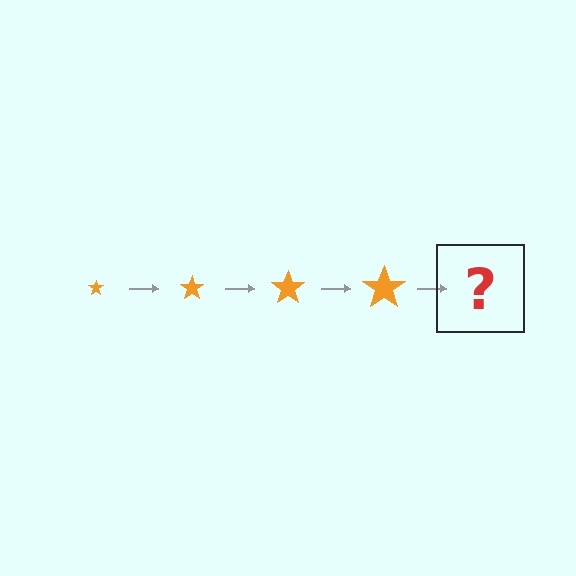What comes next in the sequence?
The next element should be an orange star, larger than the previous one.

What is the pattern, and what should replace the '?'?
The pattern is that the star gets progressively larger each step. The '?' should be an orange star, larger than the previous one.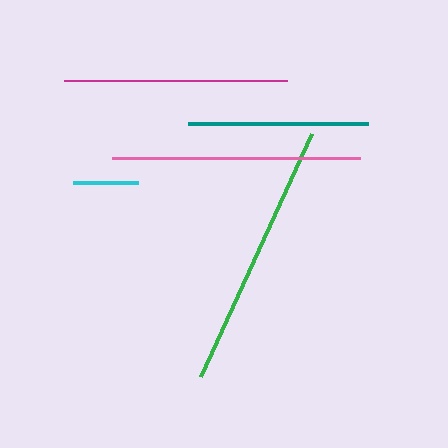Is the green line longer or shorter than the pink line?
The green line is longer than the pink line.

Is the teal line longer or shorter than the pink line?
The pink line is longer than the teal line.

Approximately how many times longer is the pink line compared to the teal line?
The pink line is approximately 1.4 times the length of the teal line.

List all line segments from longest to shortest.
From longest to shortest: green, pink, magenta, teal, cyan.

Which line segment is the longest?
The green line is the longest at approximately 266 pixels.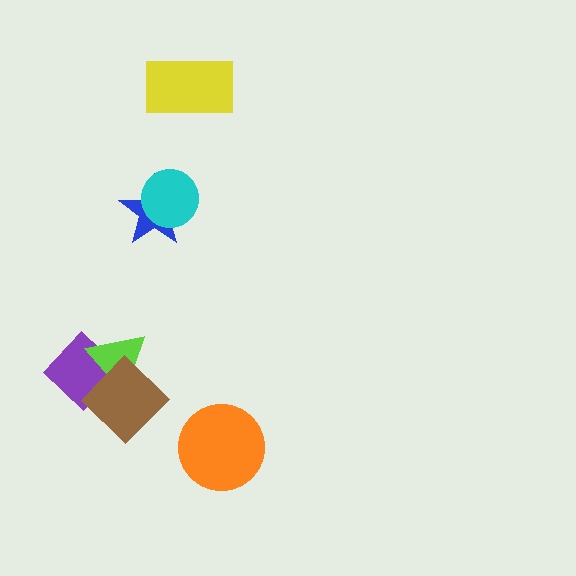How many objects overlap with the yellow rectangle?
0 objects overlap with the yellow rectangle.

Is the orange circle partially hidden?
No, no other shape covers it.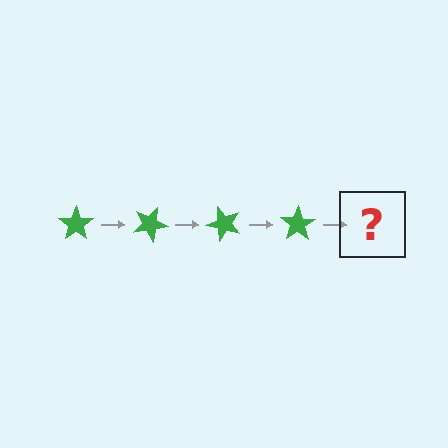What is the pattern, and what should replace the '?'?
The pattern is that the star rotates 25 degrees each step. The '?' should be a green star rotated 100 degrees.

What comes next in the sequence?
The next element should be a green star rotated 100 degrees.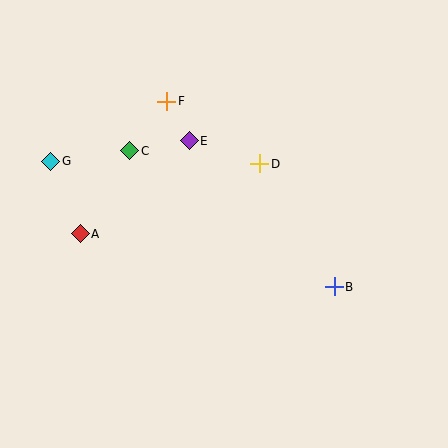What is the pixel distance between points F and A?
The distance between F and A is 158 pixels.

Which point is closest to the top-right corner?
Point D is closest to the top-right corner.